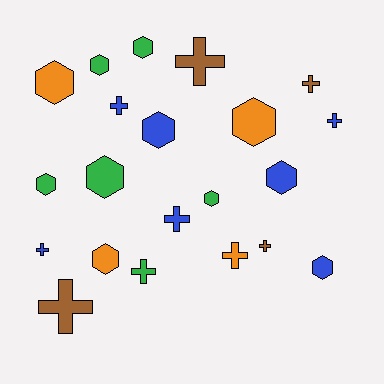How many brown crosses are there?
There are 4 brown crosses.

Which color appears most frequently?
Blue, with 7 objects.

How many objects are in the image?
There are 21 objects.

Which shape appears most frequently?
Hexagon, with 11 objects.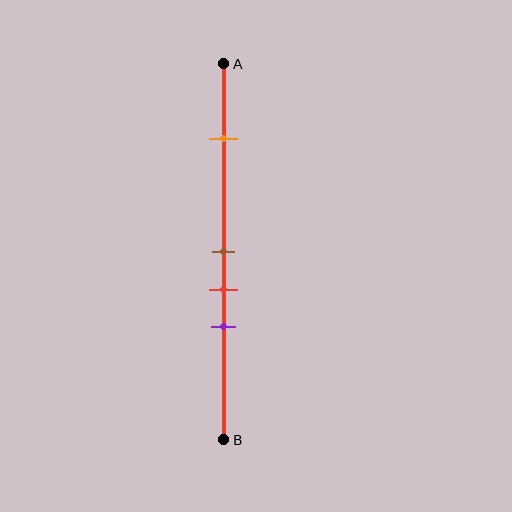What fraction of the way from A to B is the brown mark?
The brown mark is approximately 50% (0.5) of the way from A to B.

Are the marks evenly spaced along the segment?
No, the marks are not evenly spaced.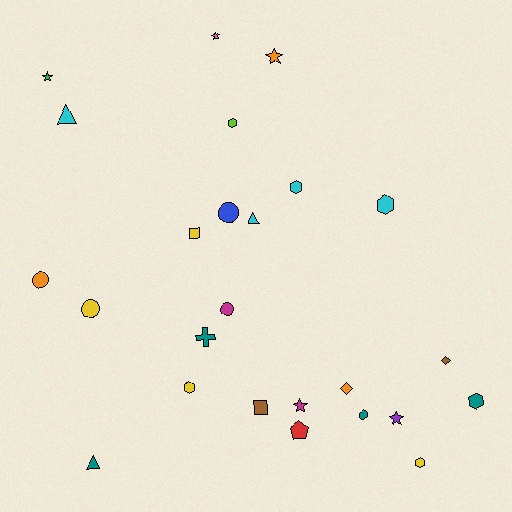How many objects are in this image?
There are 25 objects.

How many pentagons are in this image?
There is 1 pentagon.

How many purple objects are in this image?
There is 1 purple object.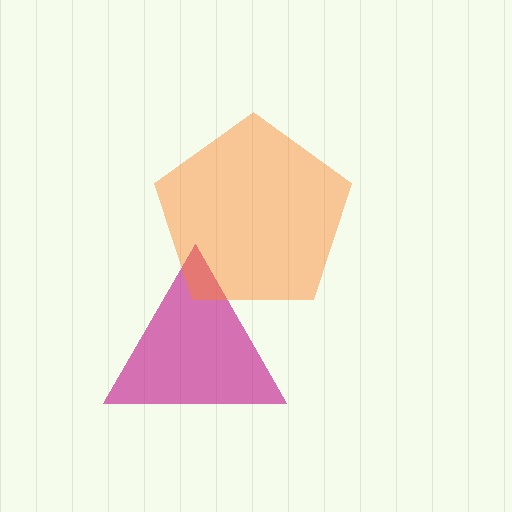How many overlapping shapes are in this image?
There are 2 overlapping shapes in the image.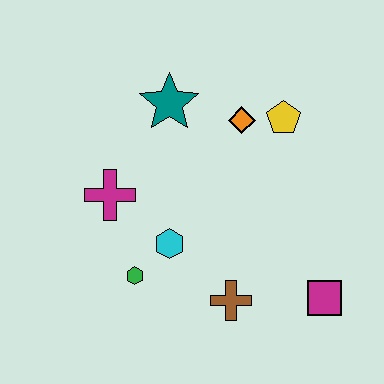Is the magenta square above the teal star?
No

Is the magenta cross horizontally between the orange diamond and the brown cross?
No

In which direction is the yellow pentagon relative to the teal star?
The yellow pentagon is to the right of the teal star.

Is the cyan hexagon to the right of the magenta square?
No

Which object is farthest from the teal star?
The magenta square is farthest from the teal star.